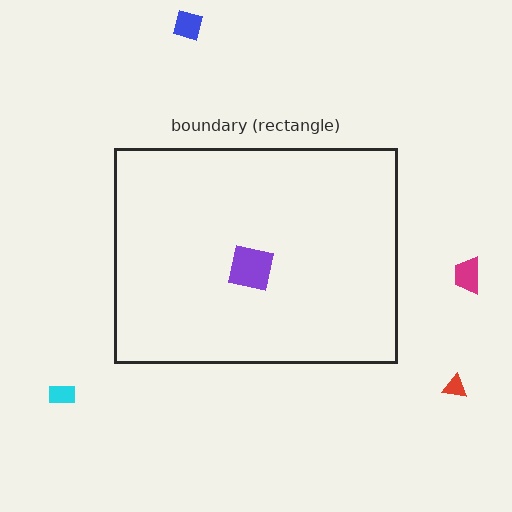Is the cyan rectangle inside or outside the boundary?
Outside.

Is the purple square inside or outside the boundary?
Inside.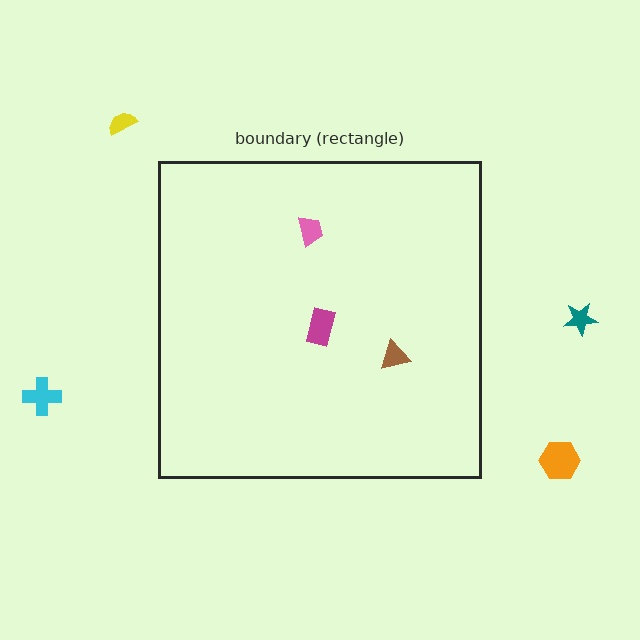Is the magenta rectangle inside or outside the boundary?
Inside.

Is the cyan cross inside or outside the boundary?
Outside.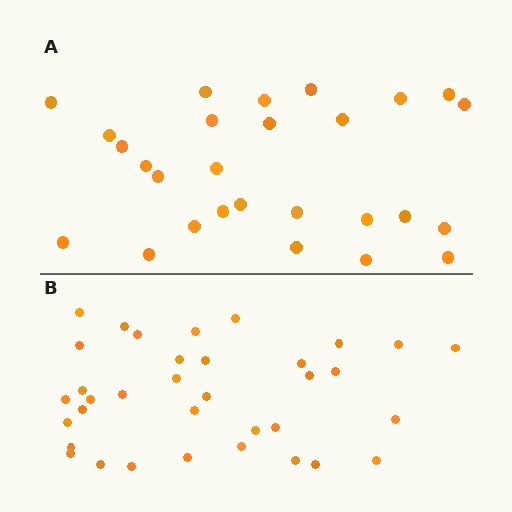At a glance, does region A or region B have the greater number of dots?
Region B (the bottom region) has more dots.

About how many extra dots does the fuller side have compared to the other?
Region B has roughly 8 or so more dots than region A.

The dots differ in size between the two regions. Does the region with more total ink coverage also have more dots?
No. Region A has more total ink coverage because its dots are larger, but region B actually contains more individual dots. Total area can be misleading — the number of items is what matters here.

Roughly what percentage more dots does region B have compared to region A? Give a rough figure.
About 30% more.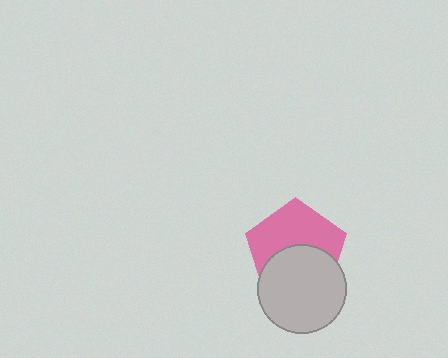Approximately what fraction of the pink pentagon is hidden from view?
Roughly 46% of the pink pentagon is hidden behind the light gray circle.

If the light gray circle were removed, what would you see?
You would see the complete pink pentagon.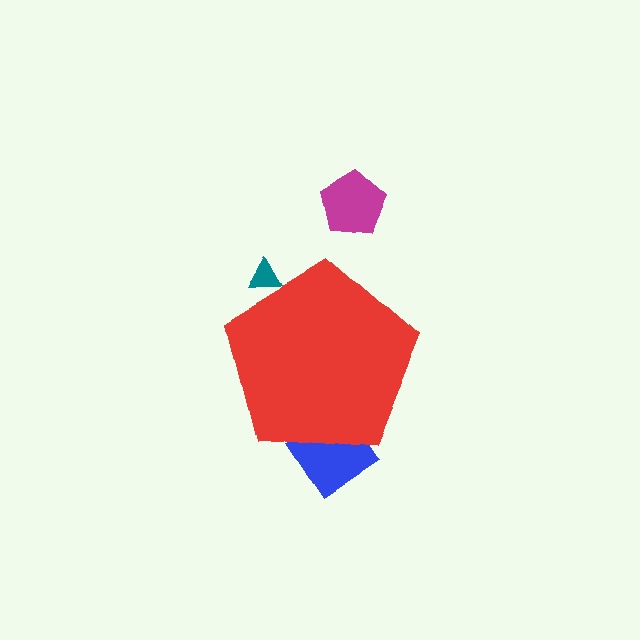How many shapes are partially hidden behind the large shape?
2 shapes are partially hidden.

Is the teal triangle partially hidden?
Yes, the teal triangle is partially hidden behind the red pentagon.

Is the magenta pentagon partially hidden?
No, the magenta pentagon is fully visible.